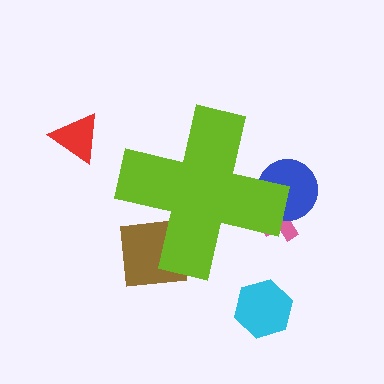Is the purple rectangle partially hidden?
Yes, the purple rectangle is partially hidden behind the lime cross.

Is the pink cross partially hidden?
Yes, the pink cross is partially hidden behind the lime cross.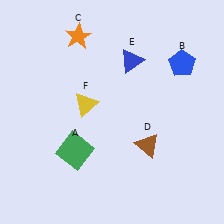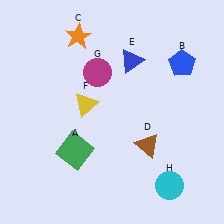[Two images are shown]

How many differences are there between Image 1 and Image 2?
There are 2 differences between the two images.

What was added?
A magenta circle (G), a cyan circle (H) were added in Image 2.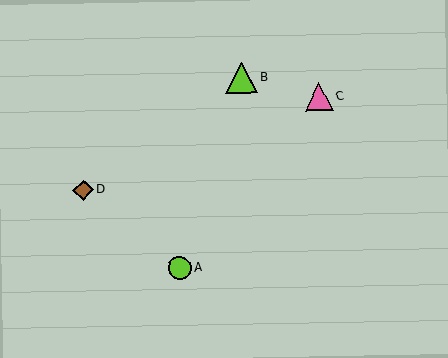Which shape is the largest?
The lime triangle (labeled B) is the largest.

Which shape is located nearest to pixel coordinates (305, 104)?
The pink triangle (labeled C) at (319, 96) is nearest to that location.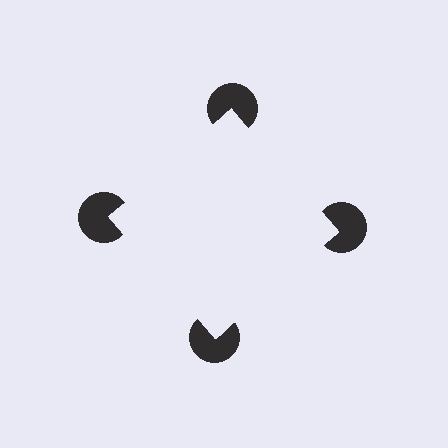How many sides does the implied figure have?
4 sides.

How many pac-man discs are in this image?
There are 4 — one at each vertex of the illusory square.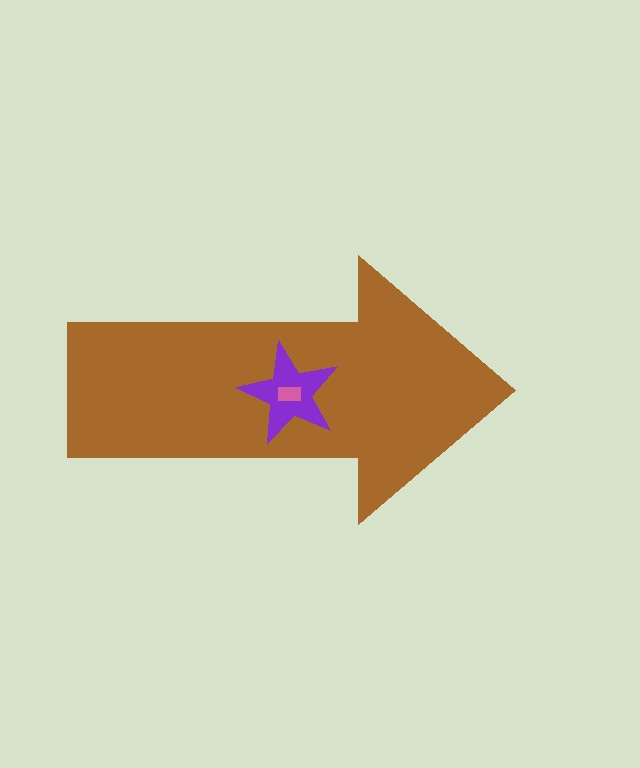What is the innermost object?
The pink rectangle.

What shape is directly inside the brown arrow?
The purple star.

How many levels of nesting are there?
3.